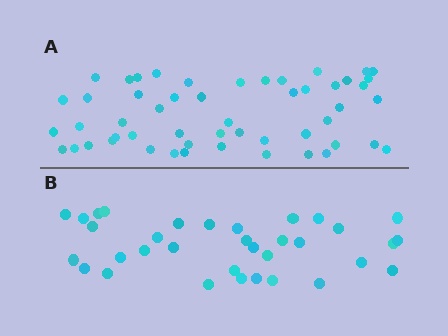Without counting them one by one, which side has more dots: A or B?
Region A (the top region) has more dots.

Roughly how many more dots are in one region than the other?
Region A has approximately 20 more dots than region B.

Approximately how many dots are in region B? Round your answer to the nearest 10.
About 30 dots. (The exact count is 34, which rounds to 30.)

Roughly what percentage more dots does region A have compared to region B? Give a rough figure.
About 55% more.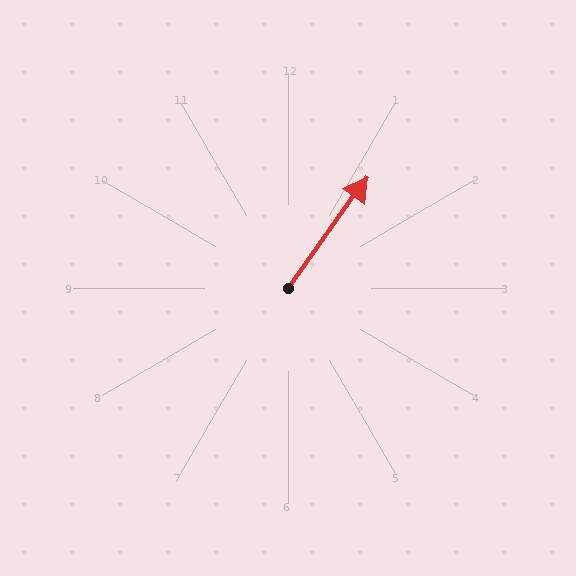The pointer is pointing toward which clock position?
Roughly 1 o'clock.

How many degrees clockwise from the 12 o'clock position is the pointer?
Approximately 36 degrees.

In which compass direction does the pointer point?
Northeast.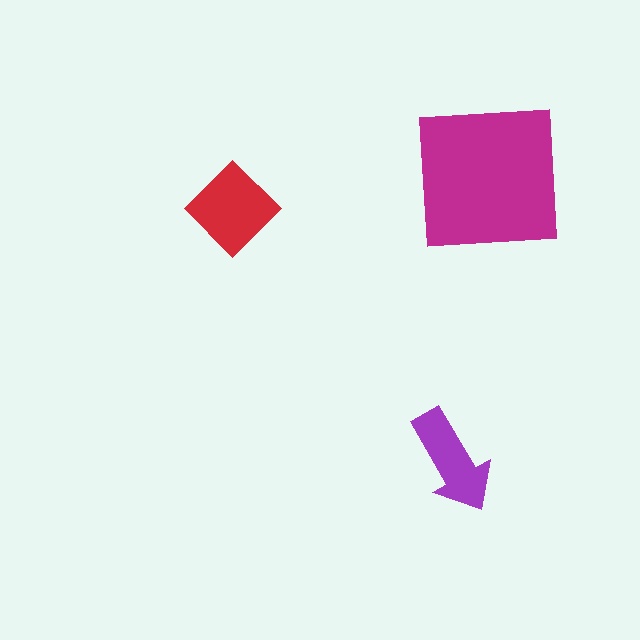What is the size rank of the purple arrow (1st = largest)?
3rd.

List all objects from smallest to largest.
The purple arrow, the red diamond, the magenta square.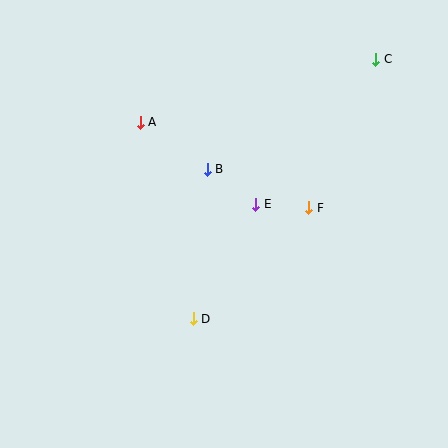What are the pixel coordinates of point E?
Point E is at (256, 204).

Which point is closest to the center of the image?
Point E at (256, 204) is closest to the center.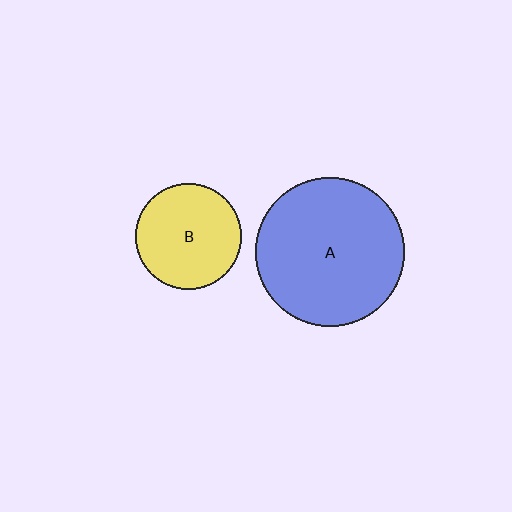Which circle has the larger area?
Circle A (blue).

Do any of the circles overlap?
No, none of the circles overlap.